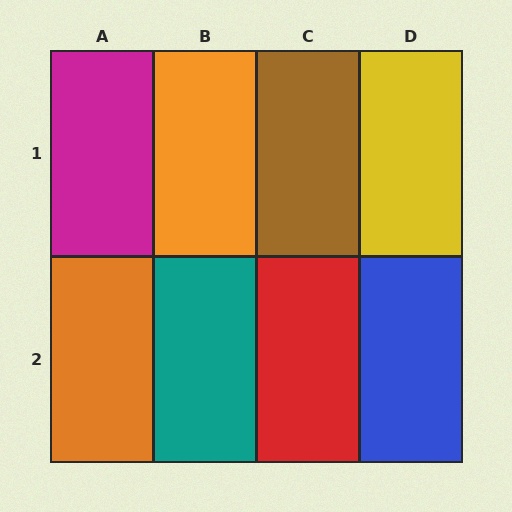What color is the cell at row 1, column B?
Orange.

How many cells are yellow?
1 cell is yellow.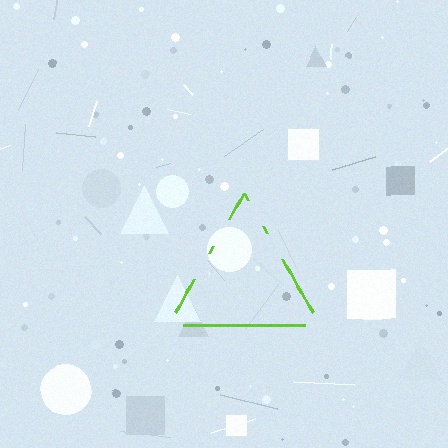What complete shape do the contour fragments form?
The contour fragments form a triangle.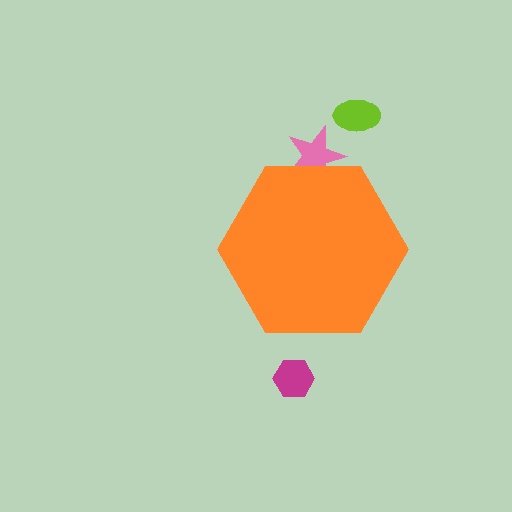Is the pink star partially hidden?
Yes, the pink star is partially hidden behind the orange hexagon.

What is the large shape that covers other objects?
An orange hexagon.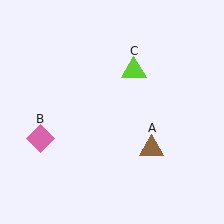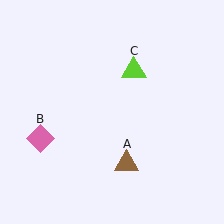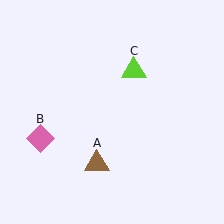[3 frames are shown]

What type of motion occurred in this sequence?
The brown triangle (object A) rotated clockwise around the center of the scene.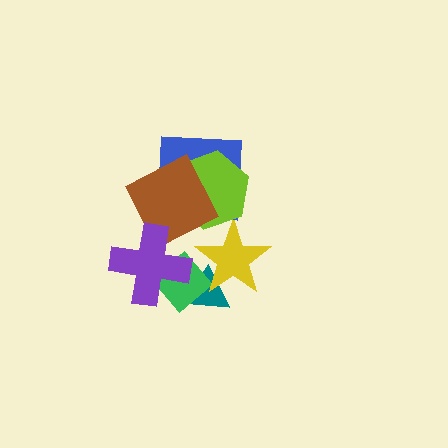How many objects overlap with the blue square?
2 objects overlap with the blue square.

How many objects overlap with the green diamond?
3 objects overlap with the green diamond.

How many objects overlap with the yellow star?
3 objects overlap with the yellow star.